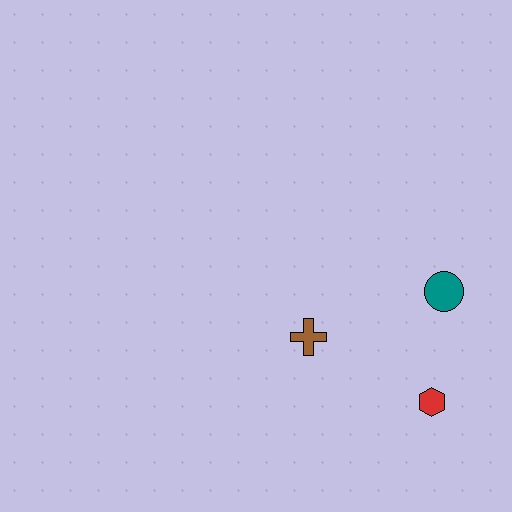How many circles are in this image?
There is 1 circle.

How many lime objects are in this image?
There are no lime objects.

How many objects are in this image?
There are 3 objects.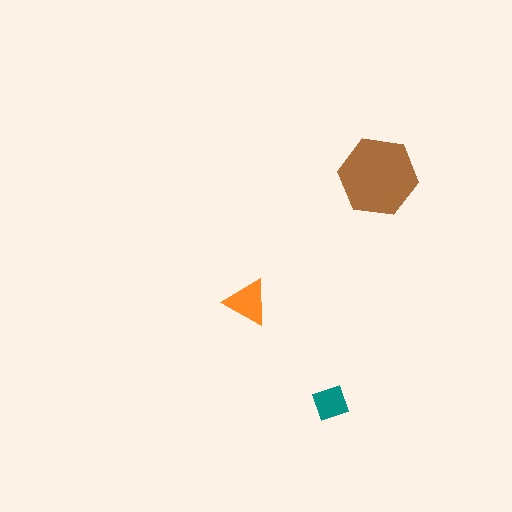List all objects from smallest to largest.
The teal diamond, the orange triangle, the brown hexagon.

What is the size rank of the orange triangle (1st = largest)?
2nd.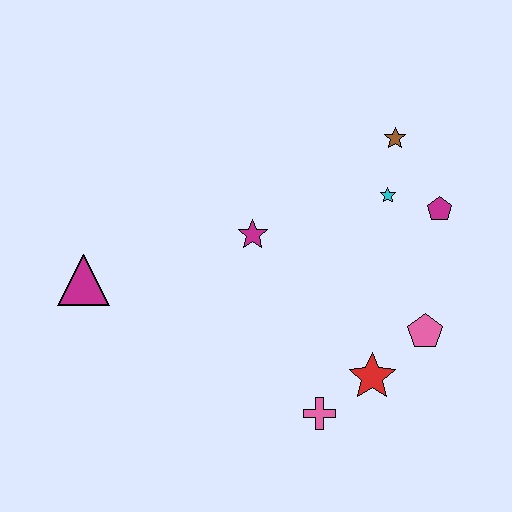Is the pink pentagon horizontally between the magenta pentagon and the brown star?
Yes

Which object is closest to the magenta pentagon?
The cyan star is closest to the magenta pentagon.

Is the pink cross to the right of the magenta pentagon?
No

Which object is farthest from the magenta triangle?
The magenta pentagon is farthest from the magenta triangle.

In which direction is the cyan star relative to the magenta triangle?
The cyan star is to the right of the magenta triangle.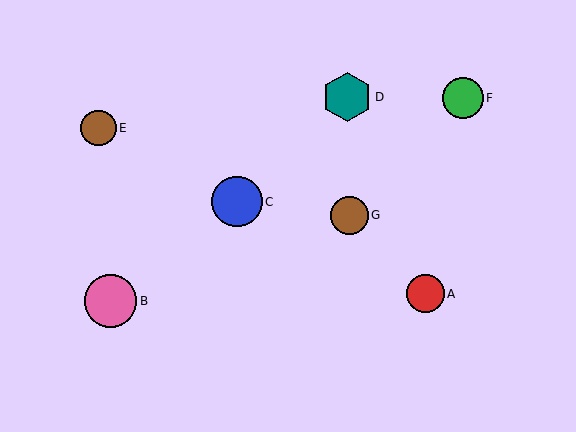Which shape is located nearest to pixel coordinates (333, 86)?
The teal hexagon (labeled D) at (347, 97) is nearest to that location.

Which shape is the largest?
The pink circle (labeled B) is the largest.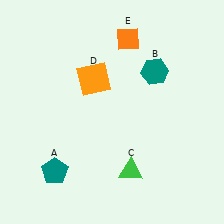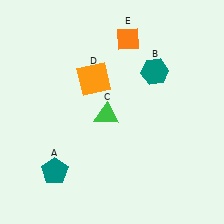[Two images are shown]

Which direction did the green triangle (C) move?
The green triangle (C) moved up.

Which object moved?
The green triangle (C) moved up.